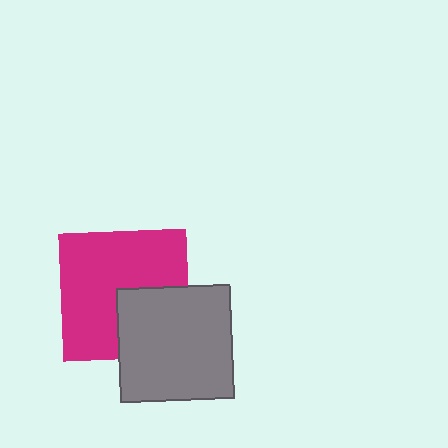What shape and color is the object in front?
The object in front is a gray square.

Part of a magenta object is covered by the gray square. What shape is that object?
It is a square.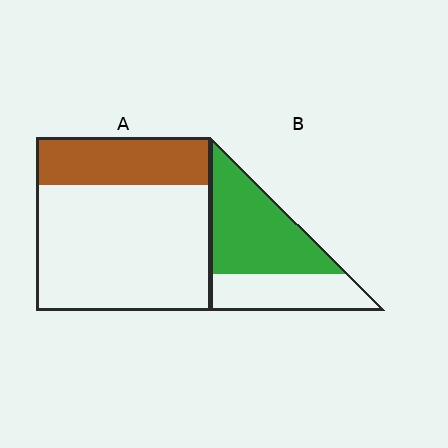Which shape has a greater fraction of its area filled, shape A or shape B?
Shape B.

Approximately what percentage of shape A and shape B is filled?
A is approximately 30% and B is approximately 60%.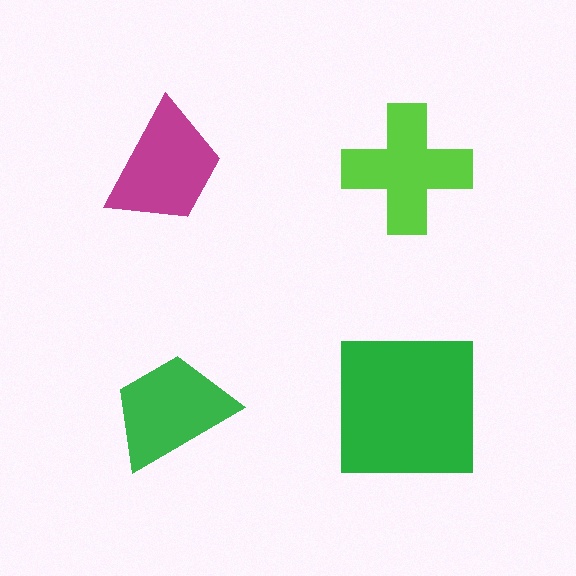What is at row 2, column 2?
A green square.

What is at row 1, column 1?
A magenta trapezoid.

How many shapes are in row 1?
2 shapes.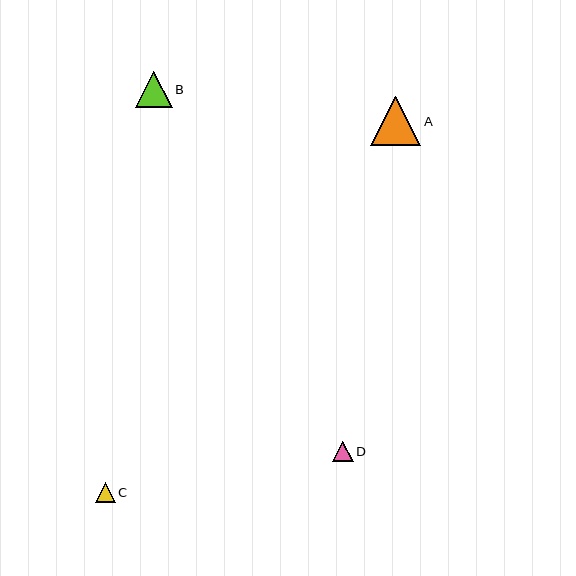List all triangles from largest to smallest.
From largest to smallest: A, B, D, C.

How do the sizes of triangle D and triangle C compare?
Triangle D and triangle C are approximately the same size.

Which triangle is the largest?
Triangle A is the largest with a size of approximately 50 pixels.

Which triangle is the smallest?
Triangle C is the smallest with a size of approximately 20 pixels.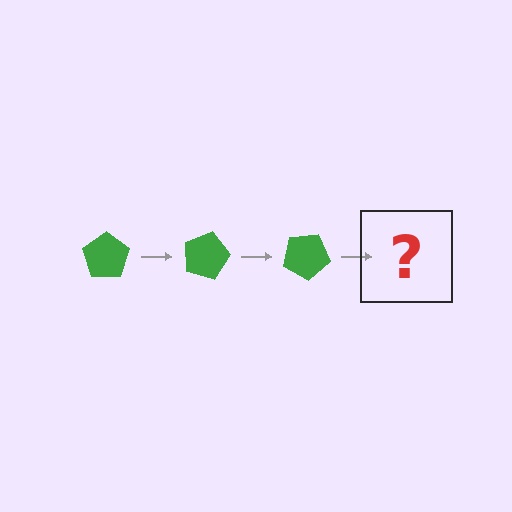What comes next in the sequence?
The next element should be a green pentagon rotated 45 degrees.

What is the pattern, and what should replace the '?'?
The pattern is that the pentagon rotates 15 degrees each step. The '?' should be a green pentagon rotated 45 degrees.